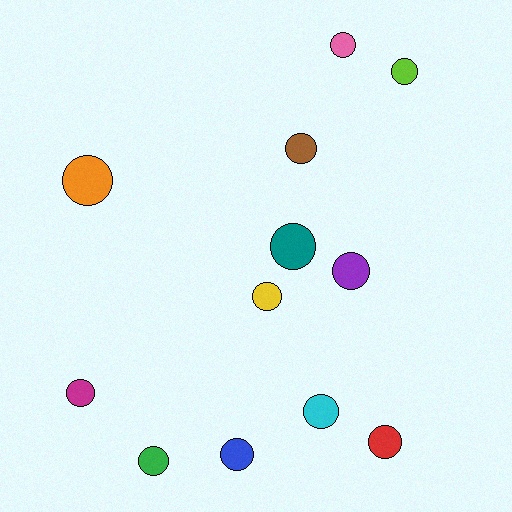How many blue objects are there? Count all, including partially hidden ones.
There is 1 blue object.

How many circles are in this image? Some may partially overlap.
There are 12 circles.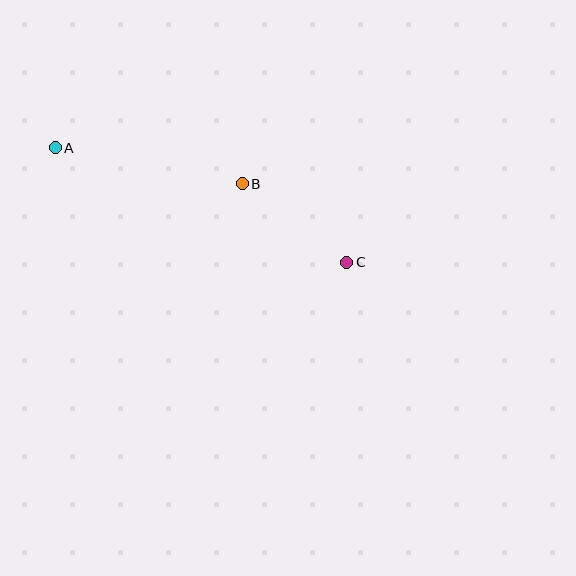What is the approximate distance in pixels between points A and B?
The distance between A and B is approximately 190 pixels.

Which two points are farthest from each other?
Points A and C are farthest from each other.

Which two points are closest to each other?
Points B and C are closest to each other.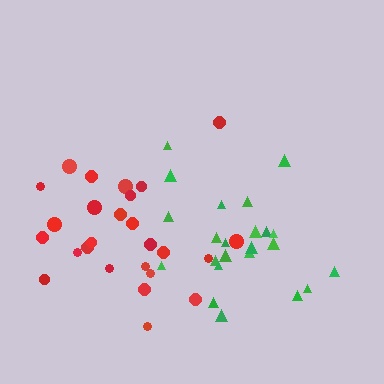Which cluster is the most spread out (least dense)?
Red.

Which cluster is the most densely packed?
Green.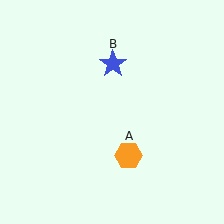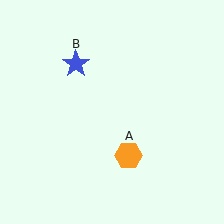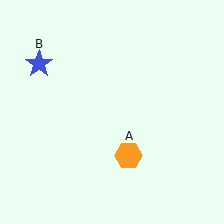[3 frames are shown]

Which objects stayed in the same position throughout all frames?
Orange hexagon (object A) remained stationary.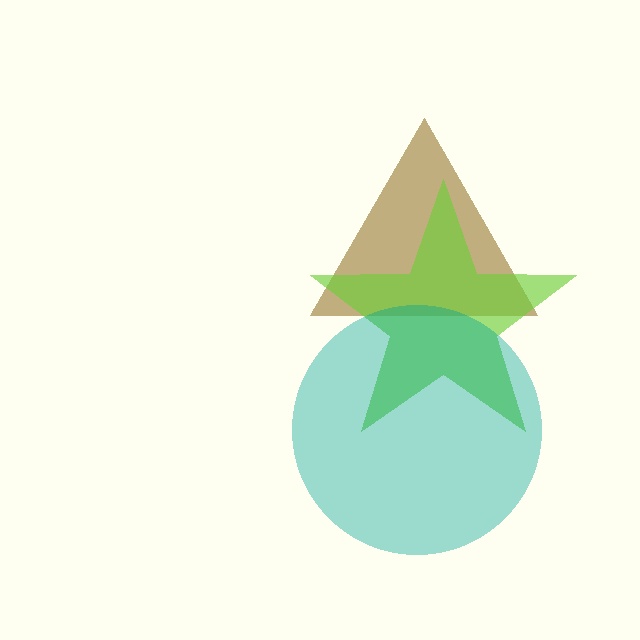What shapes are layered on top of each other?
The layered shapes are: a brown triangle, a lime star, a teal circle.